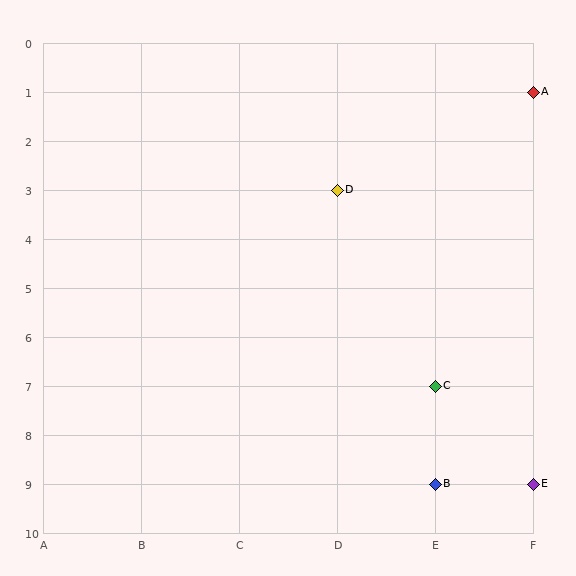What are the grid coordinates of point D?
Point D is at grid coordinates (D, 3).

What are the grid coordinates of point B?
Point B is at grid coordinates (E, 9).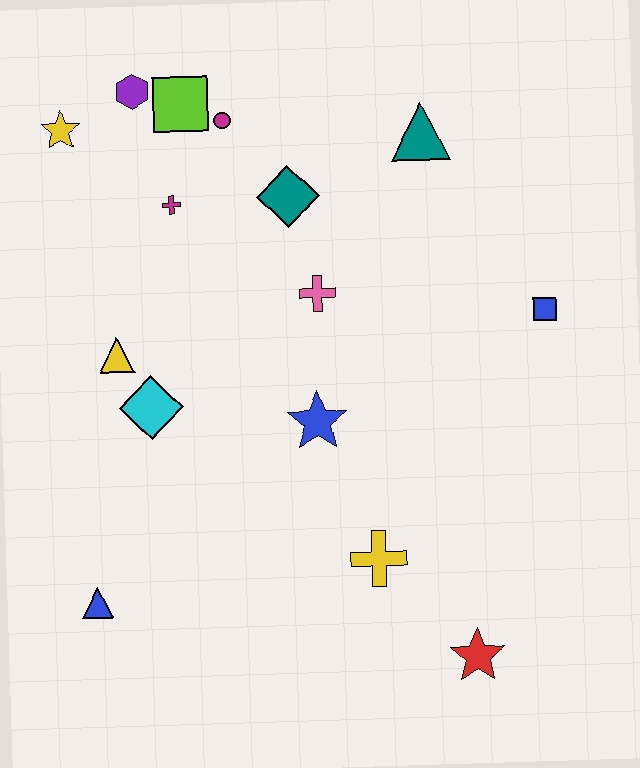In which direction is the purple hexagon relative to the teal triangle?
The purple hexagon is to the left of the teal triangle.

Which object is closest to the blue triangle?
The cyan diamond is closest to the blue triangle.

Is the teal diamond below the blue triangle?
No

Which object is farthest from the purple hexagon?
The red star is farthest from the purple hexagon.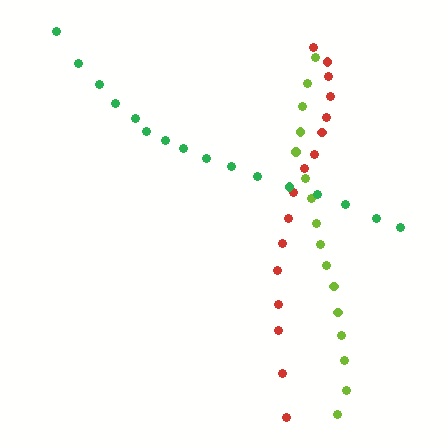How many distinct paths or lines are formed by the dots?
There are 3 distinct paths.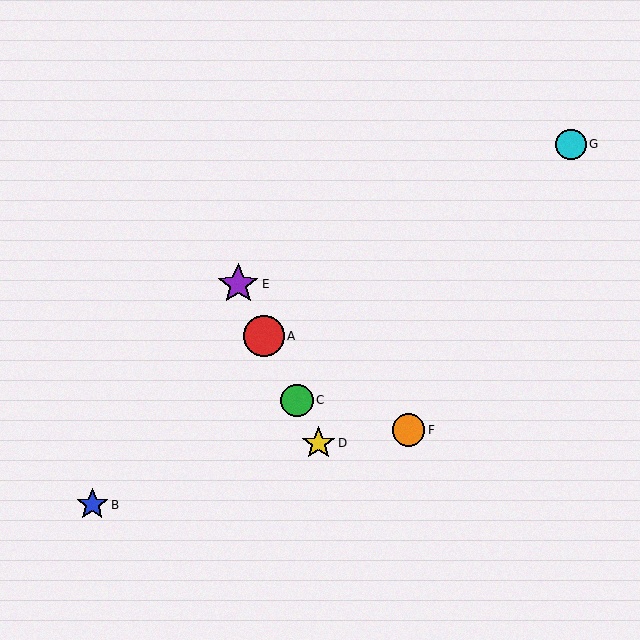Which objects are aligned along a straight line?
Objects A, C, D, E are aligned along a straight line.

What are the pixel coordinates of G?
Object G is at (571, 144).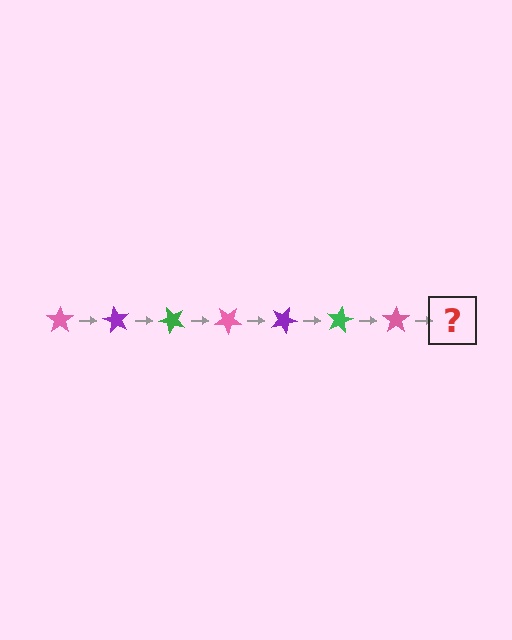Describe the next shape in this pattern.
It should be a purple star, rotated 420 degrees from the start.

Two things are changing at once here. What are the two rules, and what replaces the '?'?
The two rules are that it rotates 60 degrees each step and the color cycles through pink, purple, and green. The '?' should be a purple star, rotated 420 degrees from the start.